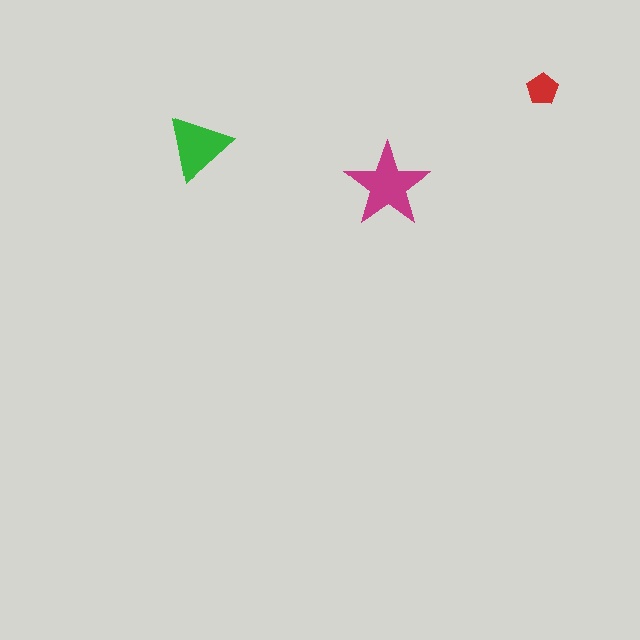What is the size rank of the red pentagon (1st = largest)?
3rd.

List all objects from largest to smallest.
The magenta star, the green triangle, the red pentagon.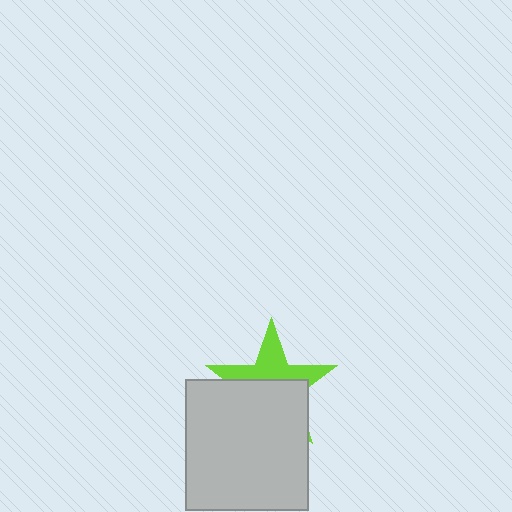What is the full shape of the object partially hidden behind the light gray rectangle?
The partially hidden object is a lime star.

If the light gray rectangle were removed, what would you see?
You would see the complete lime star.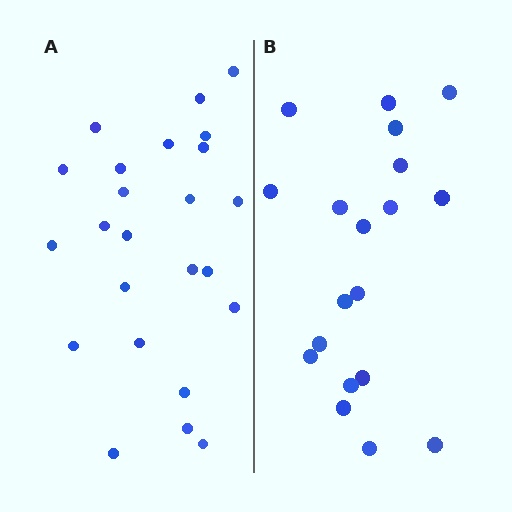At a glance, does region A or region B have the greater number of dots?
Region A (the left region) has more dots.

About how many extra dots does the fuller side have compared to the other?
Region A has about 5 more dots than region B.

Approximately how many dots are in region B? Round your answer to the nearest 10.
About 20 dots. (The exact count is 19, which rounds to 20.)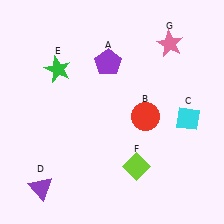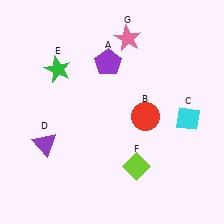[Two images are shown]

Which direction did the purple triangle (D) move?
The purple triangle (D) moved up.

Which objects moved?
The objects that moved are: the purple triangle (D), the pink star (G).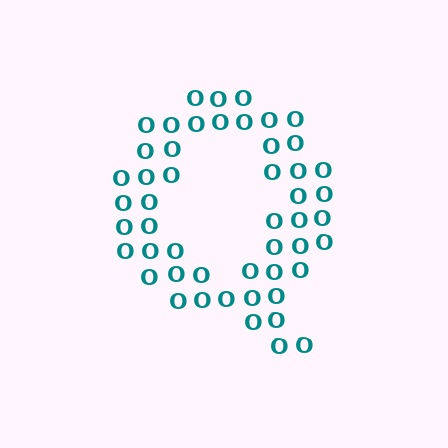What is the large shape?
The large shape is the letter Q.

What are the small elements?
The small elements are letter O's.